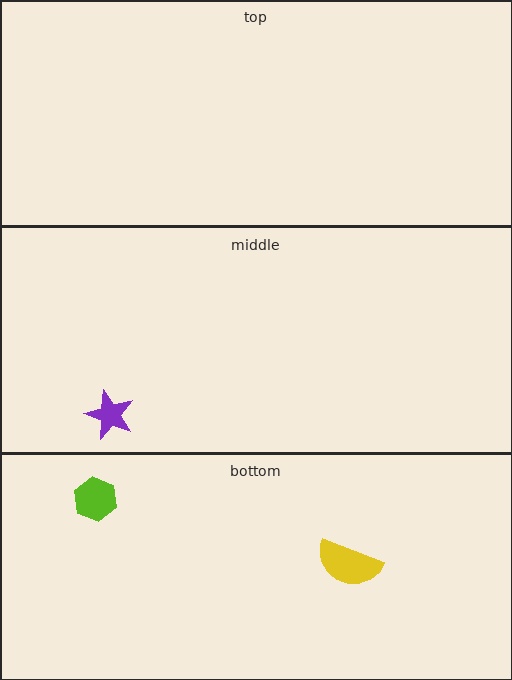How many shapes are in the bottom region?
2.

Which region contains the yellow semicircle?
The bottom region.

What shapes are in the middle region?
The purple star.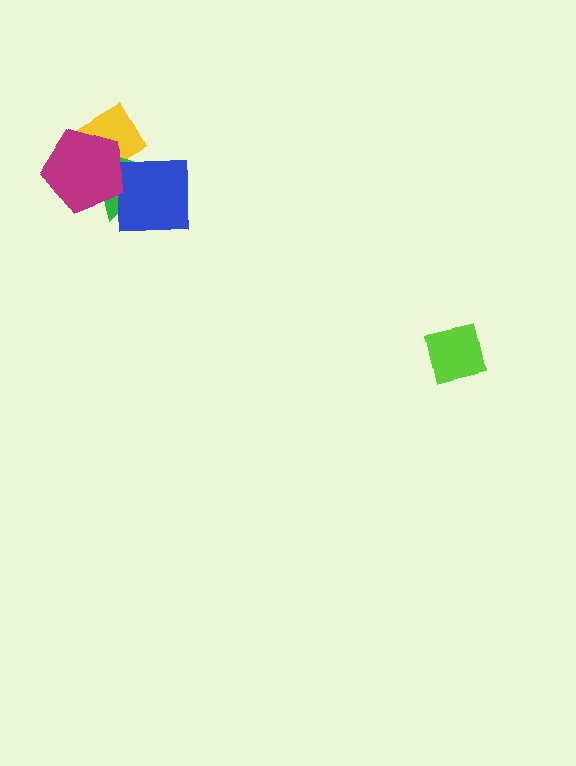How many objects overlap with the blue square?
2 objects overlap with the blue square.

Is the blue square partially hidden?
Yes, it is partially covered by another shape.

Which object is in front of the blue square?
The magenta pentagon is in front of the blue square.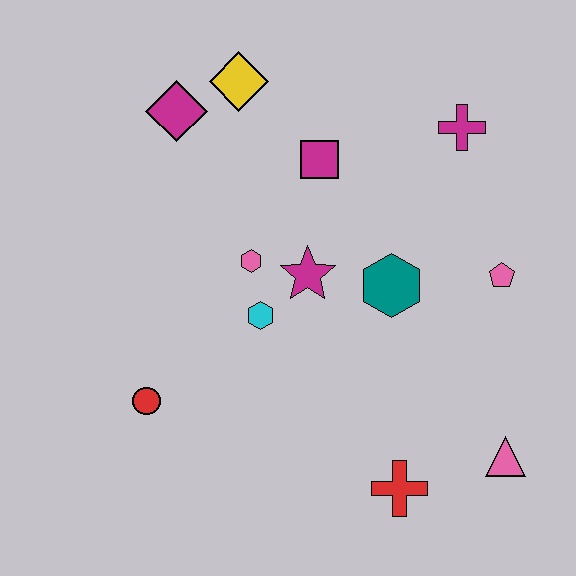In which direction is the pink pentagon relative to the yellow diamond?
The pink pentagon is to the right of the yellow diamond.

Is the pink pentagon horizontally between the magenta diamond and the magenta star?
No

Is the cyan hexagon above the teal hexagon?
No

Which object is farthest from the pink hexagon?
The pink triangle is farthest from the pink hexagon.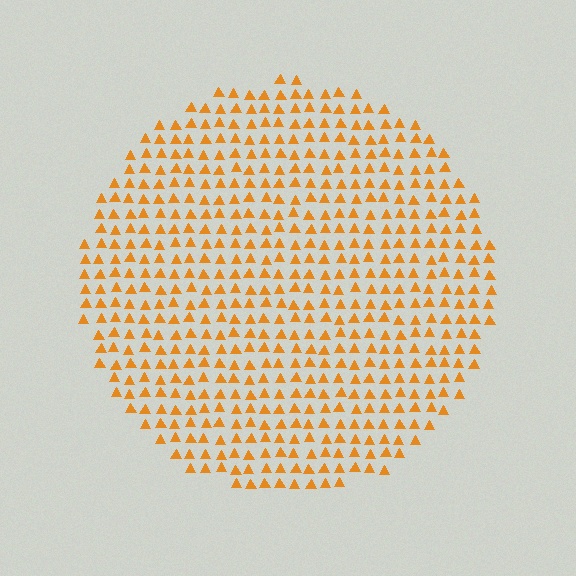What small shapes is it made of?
It is made of small triangles.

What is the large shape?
The large shape is a circle.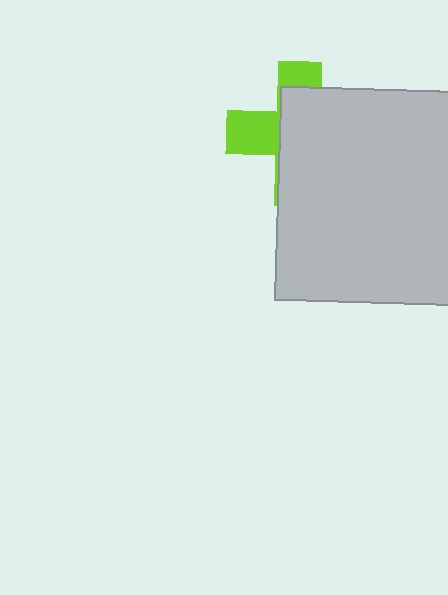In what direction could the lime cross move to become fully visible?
The lime cross could move left. That would shift it out from behind the light gray rectangle entirely.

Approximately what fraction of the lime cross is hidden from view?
Roughly 67% of the lime cross is hidden behind the light gray rectangle.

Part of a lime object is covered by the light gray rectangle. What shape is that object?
It is a cross.